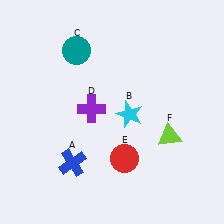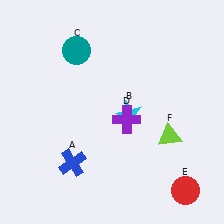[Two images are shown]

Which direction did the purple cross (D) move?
The purple cross (D) moved right.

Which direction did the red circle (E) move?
The red circle (E) moved right.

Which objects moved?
The objects that moved are: the purple cross (D), the red circle (E).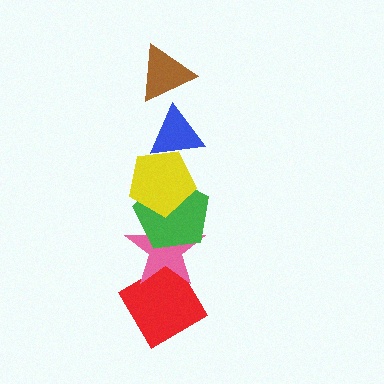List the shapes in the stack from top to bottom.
From top to bottom: the brown triangle, the blue triangle, the yellow pentagon, the green pentagon, the pink star, the red diamond.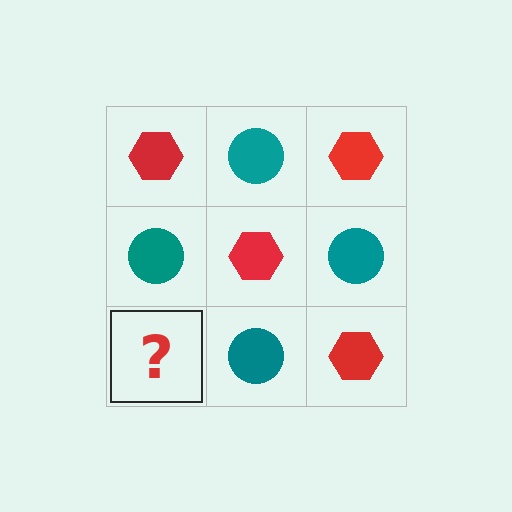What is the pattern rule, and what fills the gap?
The rule is that it alternates red hexagon and teal circle in a checkerboard pattern. The gap should be filled with a red hexagon.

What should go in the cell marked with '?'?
The missing cell should contain a red hexagon.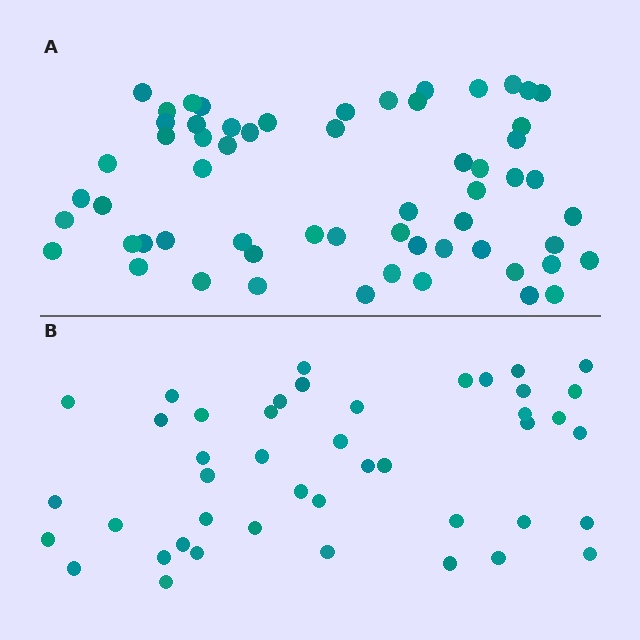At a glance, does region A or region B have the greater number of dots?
Region A (the top region) has more dots.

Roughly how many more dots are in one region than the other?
Region A has approximately 15 more dots than region B.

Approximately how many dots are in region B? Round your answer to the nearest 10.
About 40 dots. (The exact count is 44, which rounds to 40.)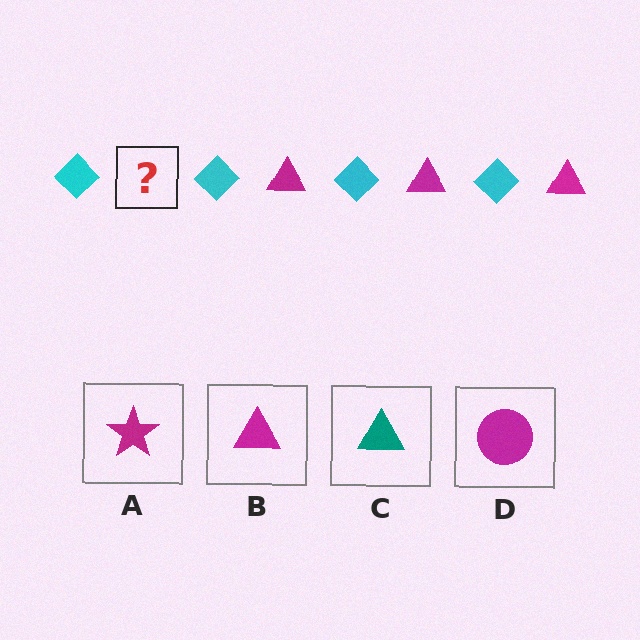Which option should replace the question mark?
Option B.